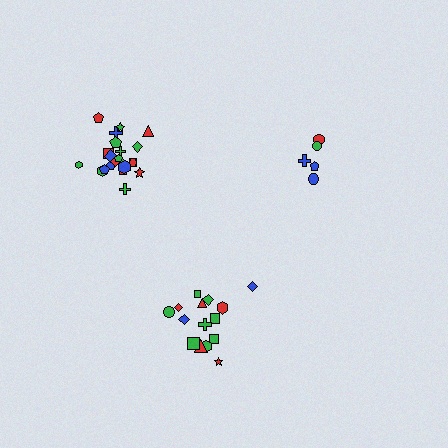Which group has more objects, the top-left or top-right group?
The top-left group.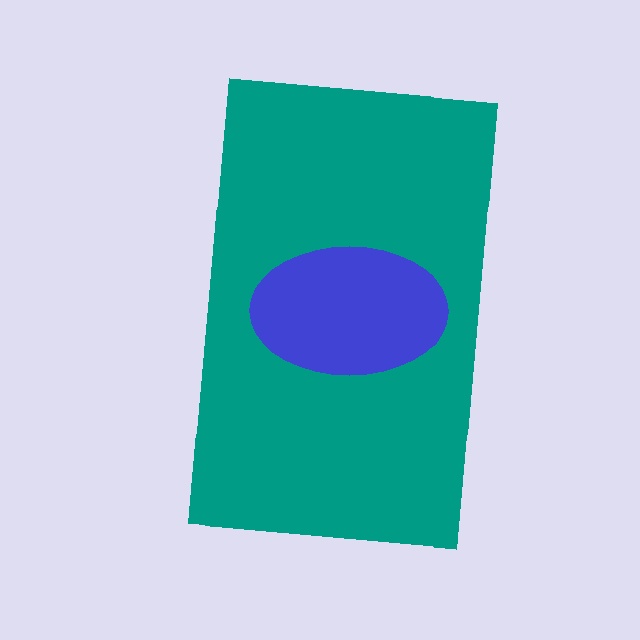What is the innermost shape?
The blue ellipse.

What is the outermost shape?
The teal rectangle.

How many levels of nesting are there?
2.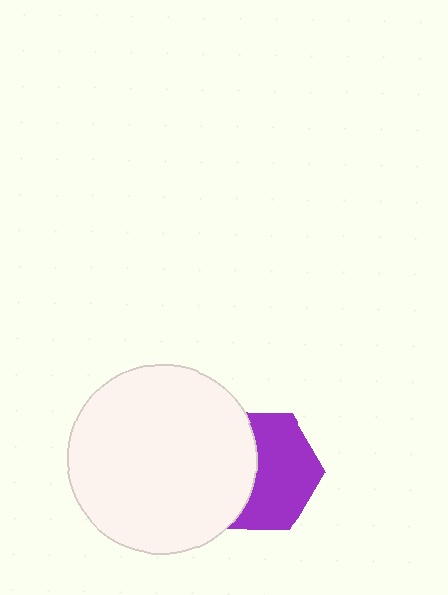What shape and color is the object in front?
The object in front is a white circle.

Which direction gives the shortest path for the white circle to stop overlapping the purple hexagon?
Moving left gives the shortest separation.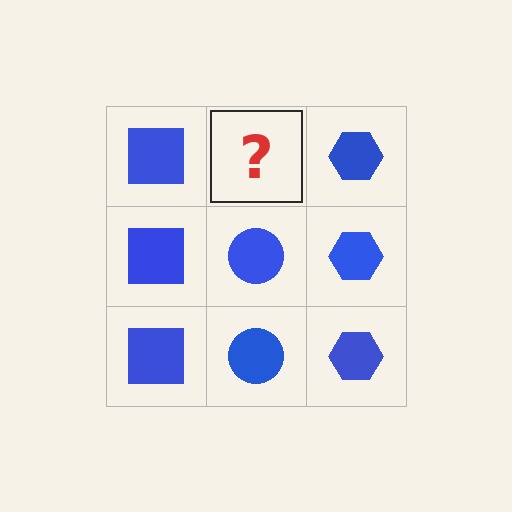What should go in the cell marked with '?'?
The missing cell should contain a blue circle.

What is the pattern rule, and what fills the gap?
The rule is that each column has a consistent shape. The gap should be filled with a blue circle.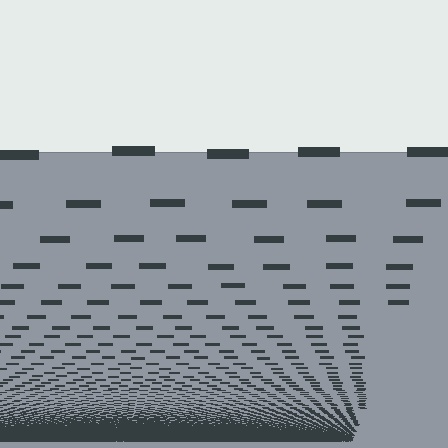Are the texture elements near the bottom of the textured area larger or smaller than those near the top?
Smaller. The gradient is inverted — elements near the bottom are smaller and denser.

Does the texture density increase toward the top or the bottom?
Density increases toward the bottom.